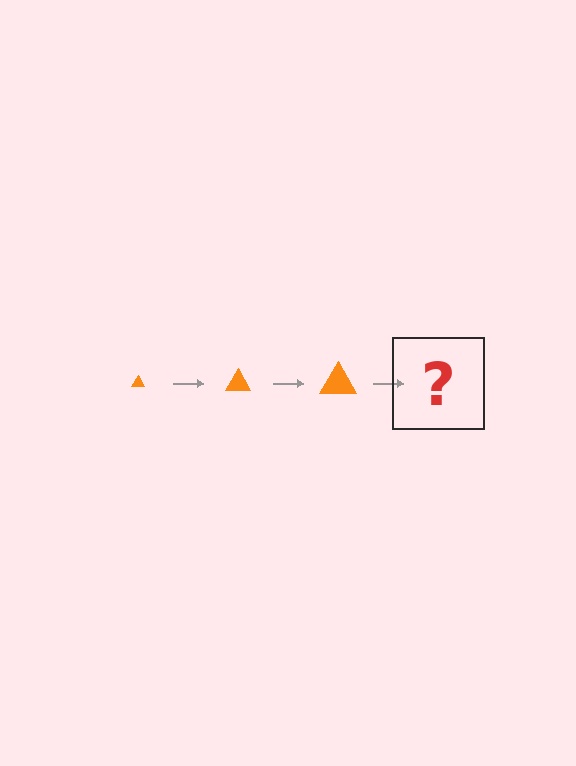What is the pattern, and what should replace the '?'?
The pattern is that the triangle gets progressively larger each step. The '?' should be an orange triangle, larger than the previous one.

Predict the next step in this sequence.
The next step is an orange triangle, larger than the previous one.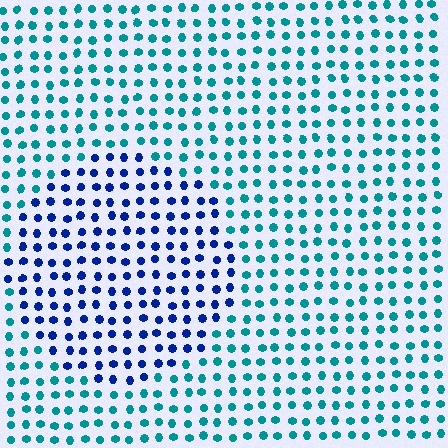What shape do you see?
I see a circle.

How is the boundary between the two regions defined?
The boundary is defined purely by a slight shift in hue (about 47 degrees). Spacing, size, and orientation are identical on both sides.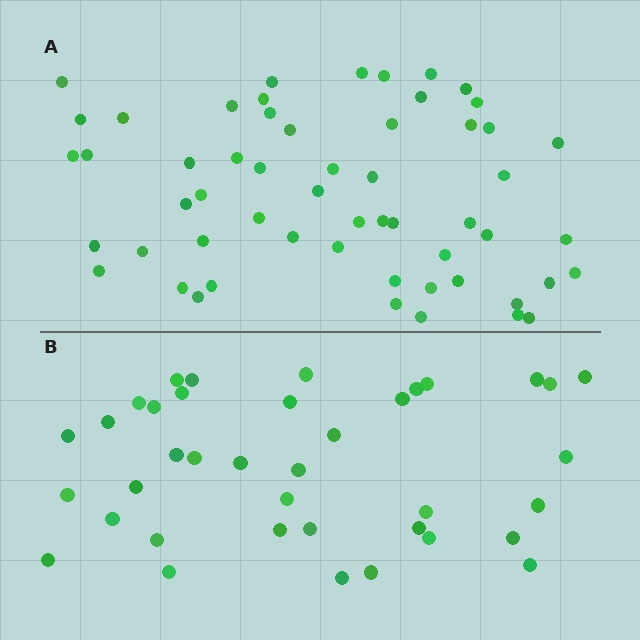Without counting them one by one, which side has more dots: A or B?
Region A (the top region) has more dots.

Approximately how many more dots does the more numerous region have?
Region A has approximately 20 more dots than region B.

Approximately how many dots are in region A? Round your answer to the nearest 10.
About 60 dots. (The exact count is 56, which rounds to 60.)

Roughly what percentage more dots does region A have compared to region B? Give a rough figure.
About 45% more.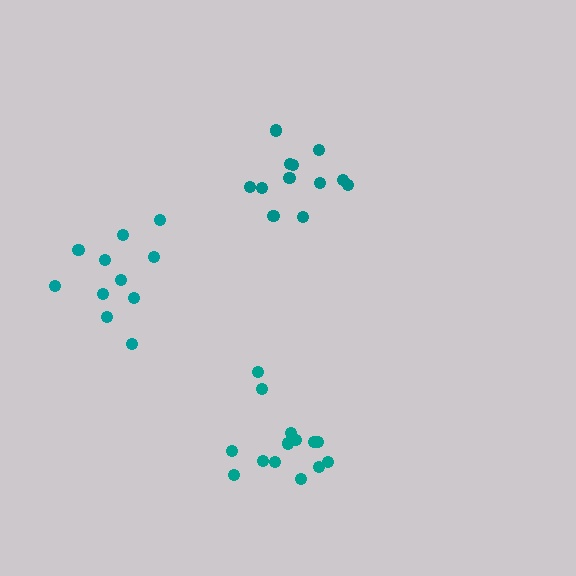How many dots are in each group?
Group 1: 11 dots, Group 2: 15 dots, Group 3: 13 dots (39 total).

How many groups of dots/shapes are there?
There are 3 groups.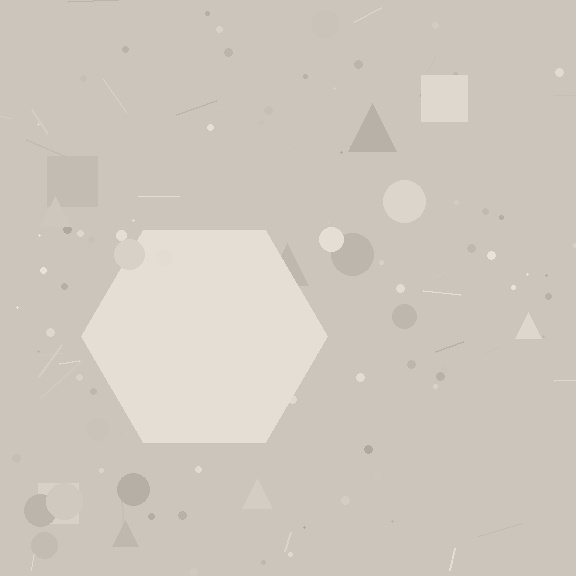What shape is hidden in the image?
A hexagon is hidden in the image.